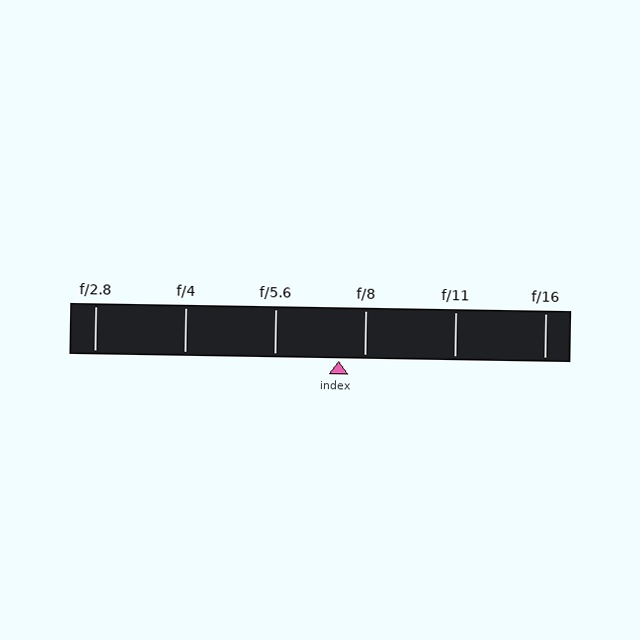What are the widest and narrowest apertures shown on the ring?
The widest aperture shown is f/2.8 and the narrowest is f/16.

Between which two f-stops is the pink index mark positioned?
The index mark is between f/5.6 and f/8.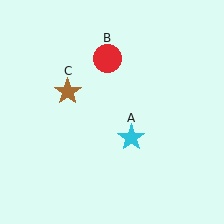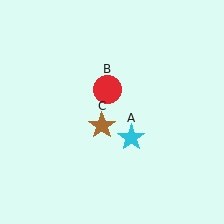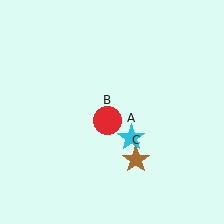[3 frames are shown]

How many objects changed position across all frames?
2 objects changed position: red circle (object B), brown star (object C).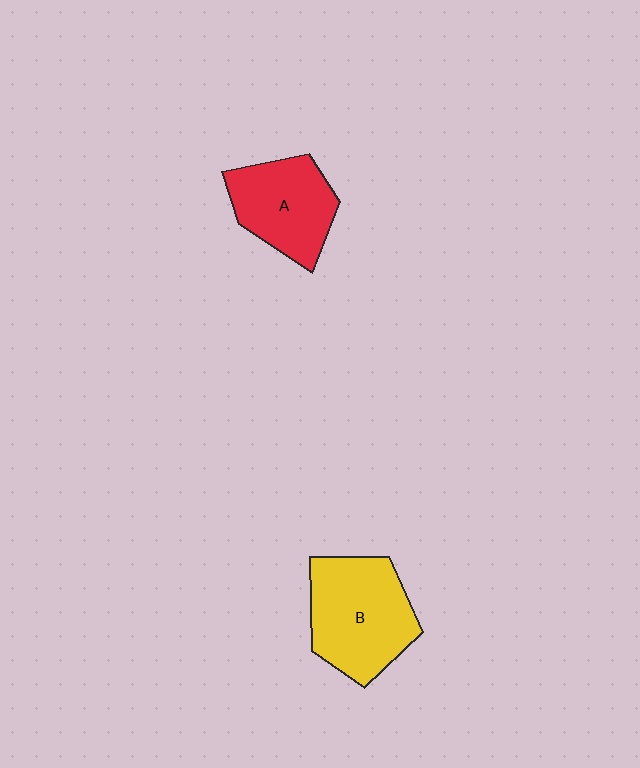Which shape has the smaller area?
Shape A (red).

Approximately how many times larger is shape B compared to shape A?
Approximately 1.3 times.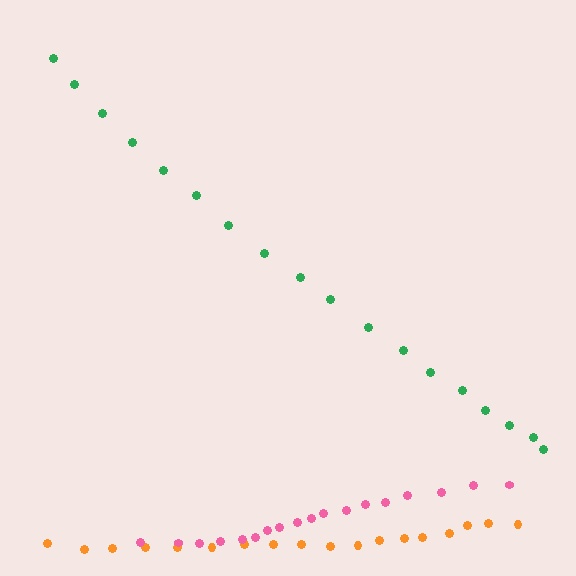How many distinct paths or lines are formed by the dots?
There are 3 distinct paths.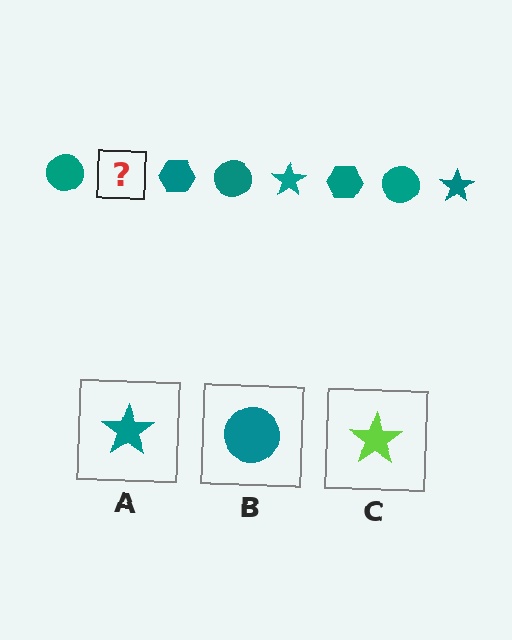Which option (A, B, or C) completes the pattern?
A.